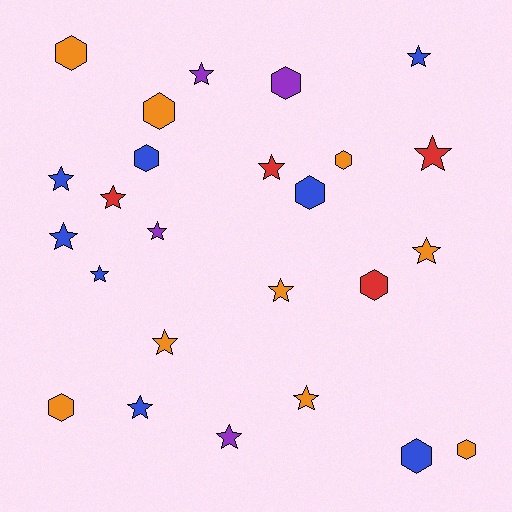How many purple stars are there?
There are 3 purple stars.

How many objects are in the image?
There are 25 objects.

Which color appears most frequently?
Orange, with 9 objects.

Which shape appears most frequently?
Star, with 15 objects.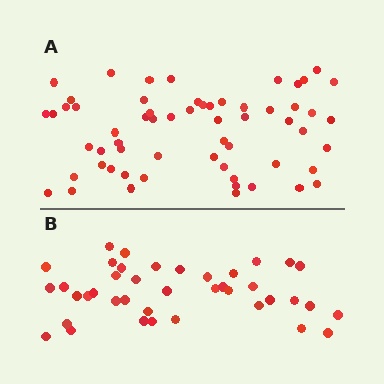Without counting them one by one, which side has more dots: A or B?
Region A (the top region) has more dots.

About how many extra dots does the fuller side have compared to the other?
Region A has approximately 20 more dots than region B.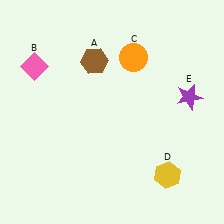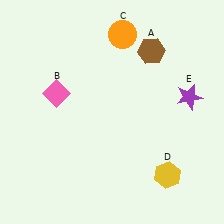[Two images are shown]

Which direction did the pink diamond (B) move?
The pink diamond (B) moved down.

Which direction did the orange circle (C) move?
The orange circle (C) moved up.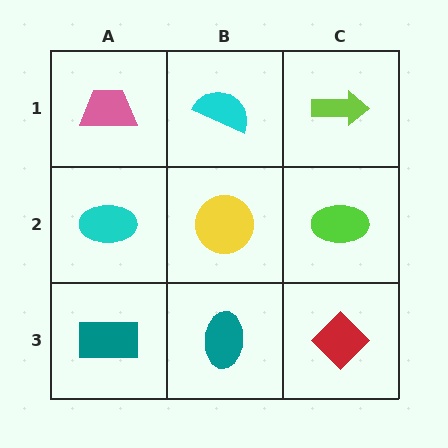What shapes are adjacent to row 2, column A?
A pink trapezoid (row 1, column A), a teal rectangle (row 3, column A), a yellow circle (row 2, column B).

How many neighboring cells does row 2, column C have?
3.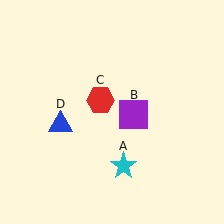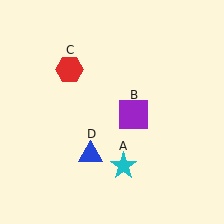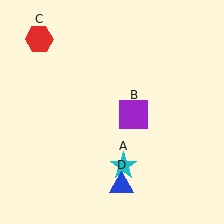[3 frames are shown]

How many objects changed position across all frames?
2 objects changed position: red hexagon (object C), blue triangle (object D).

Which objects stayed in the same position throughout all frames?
Cyan star (object A) and purple square (object B) remained stationary.